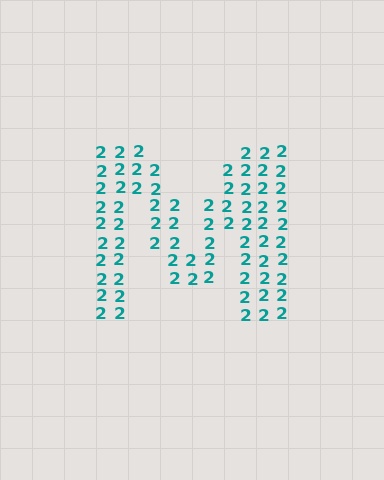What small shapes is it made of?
It is made of small digit 2's.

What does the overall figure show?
The overall figure shows the letter M.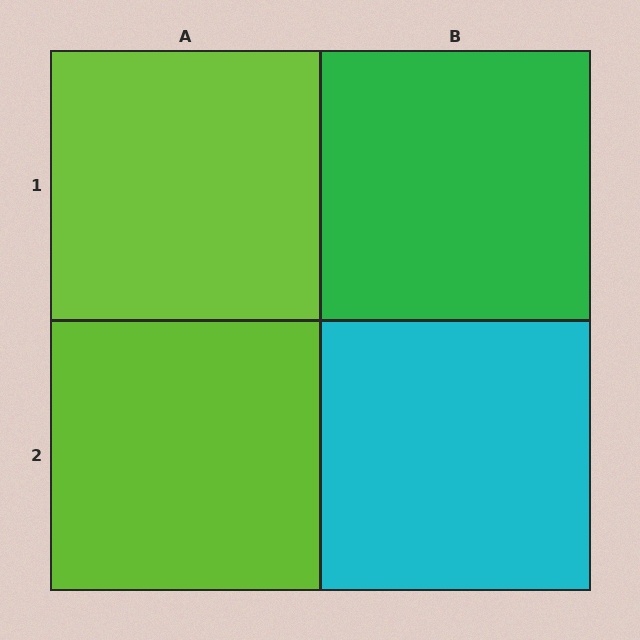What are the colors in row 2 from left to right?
Lime, cyan.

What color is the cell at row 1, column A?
Lime.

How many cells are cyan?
1 cell is cyan.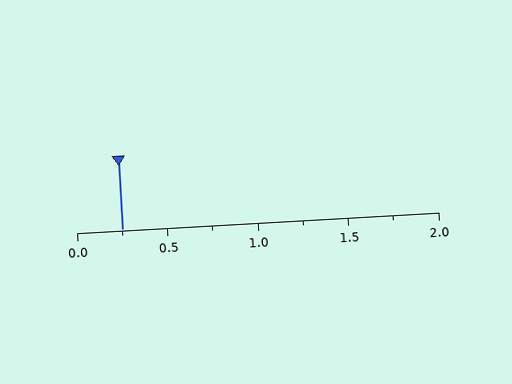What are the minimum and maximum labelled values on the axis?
The axis runs from 0.0 to 2.0.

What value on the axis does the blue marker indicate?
The marker indicates approximately 0.25.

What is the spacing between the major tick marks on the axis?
The major ticks are spaced 0.5 apart.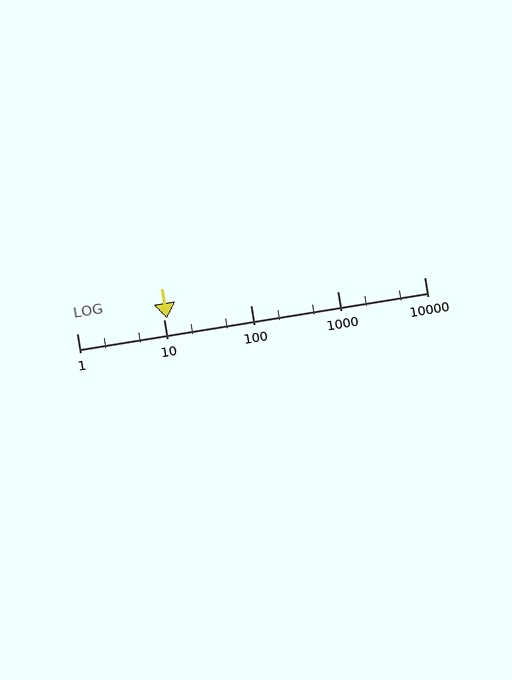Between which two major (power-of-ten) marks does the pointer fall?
The pointer is between 10 and 100.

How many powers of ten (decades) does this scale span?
The scale spans 4 decades, from 1 to 10000.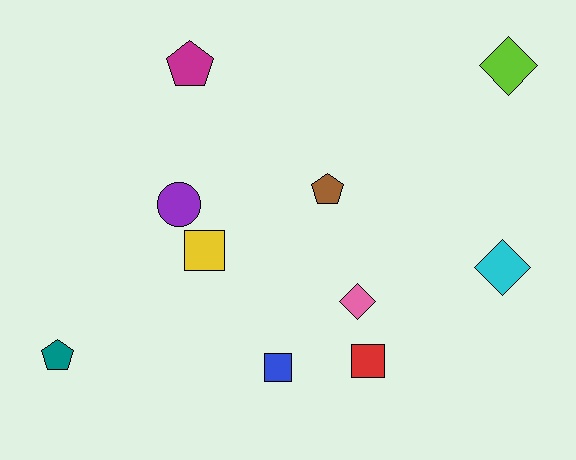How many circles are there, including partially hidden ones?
There is 1 circle.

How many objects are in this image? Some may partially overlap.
There are 10 objects.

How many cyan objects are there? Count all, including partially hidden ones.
There is 1 cyan object.